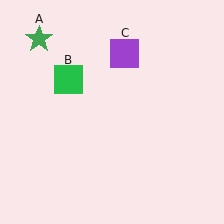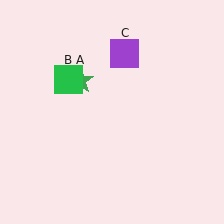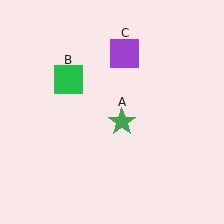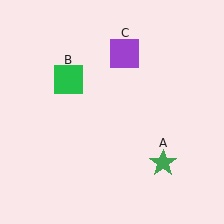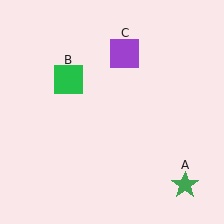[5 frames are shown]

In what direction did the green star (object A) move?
The green star (object A) moved down and to the right.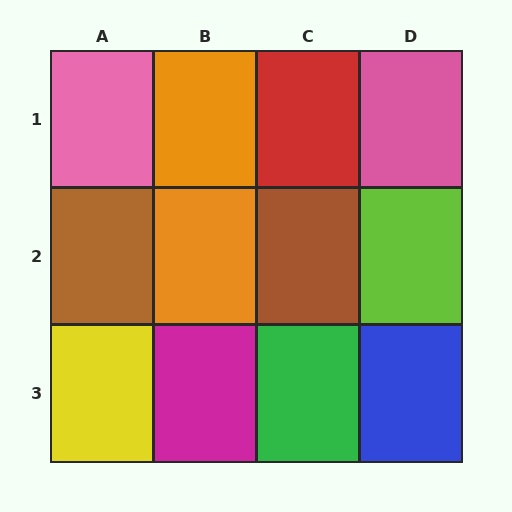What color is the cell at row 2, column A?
Brown.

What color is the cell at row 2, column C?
Brown.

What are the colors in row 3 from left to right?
Yellow, magenta, green, blue.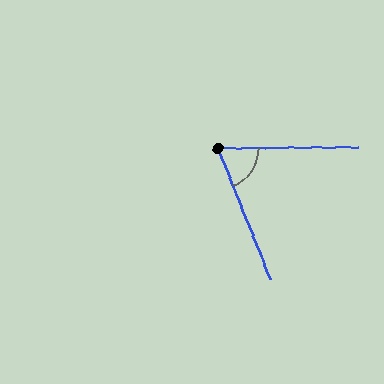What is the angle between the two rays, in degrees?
Approximately 69 degrees.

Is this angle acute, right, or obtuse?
It is acute.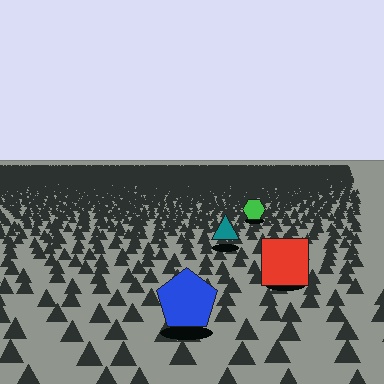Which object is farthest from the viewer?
The green hexagon is farthest from the viewer. It appears smaller and the ground texture around it is denser.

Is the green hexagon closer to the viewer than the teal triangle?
No. The teal triangle is closer — you can tell from the texture gradient: the ground texture is coarser near it.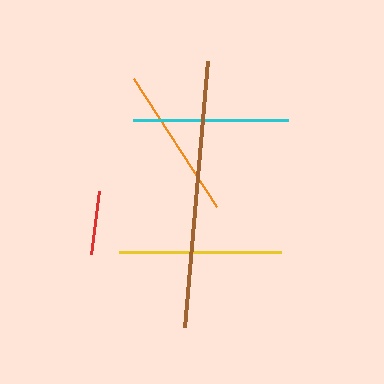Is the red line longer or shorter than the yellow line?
The yellow line is longer than the red line.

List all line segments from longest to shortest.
From longest to shortest: brown, yellow, cyan, orange, red.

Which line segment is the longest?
The brown line is the longest at approximately 267 pixels.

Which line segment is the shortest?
The red line is the shortest at approximately 64 pixels.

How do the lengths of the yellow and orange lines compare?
The yellow and orange lines are approximately the same length.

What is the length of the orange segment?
The orange segment is approximately 153 pixels long.